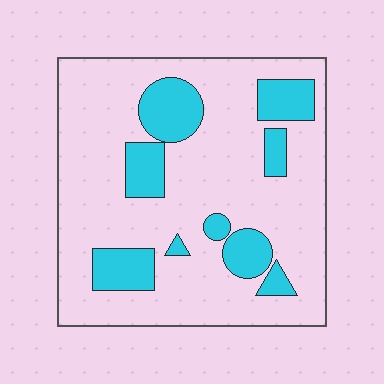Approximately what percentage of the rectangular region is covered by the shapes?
Approximately 20%.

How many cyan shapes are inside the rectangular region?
9.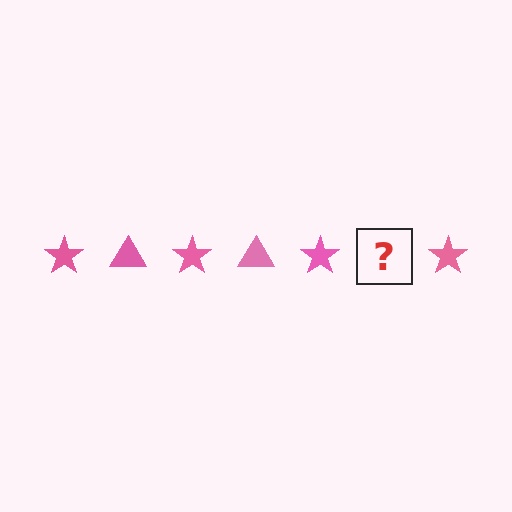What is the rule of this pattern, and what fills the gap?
The rule is that the pattern cycles through star, triangle shapes in pink. The gap should be filled with a pink triangle.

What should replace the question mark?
The question mark should be replaced with a pink triangle.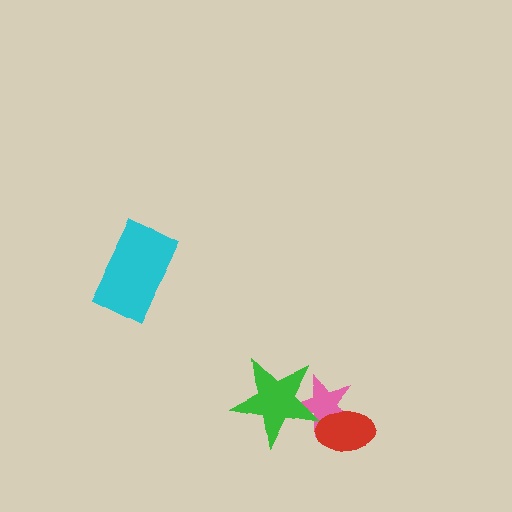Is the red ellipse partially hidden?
No, no other shape covers it.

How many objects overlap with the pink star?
2 objects overlap with the pink star.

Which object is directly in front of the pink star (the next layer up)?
The red ellipse is directly in front of the pink star.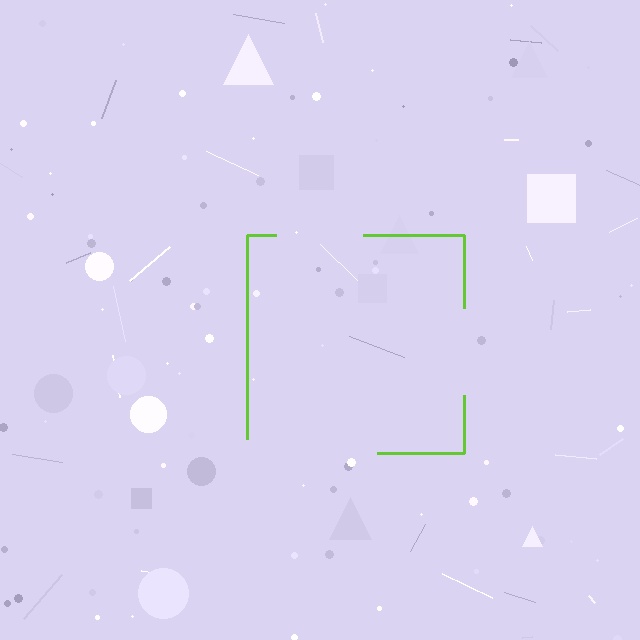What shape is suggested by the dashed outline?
The dashed outline suggests a square.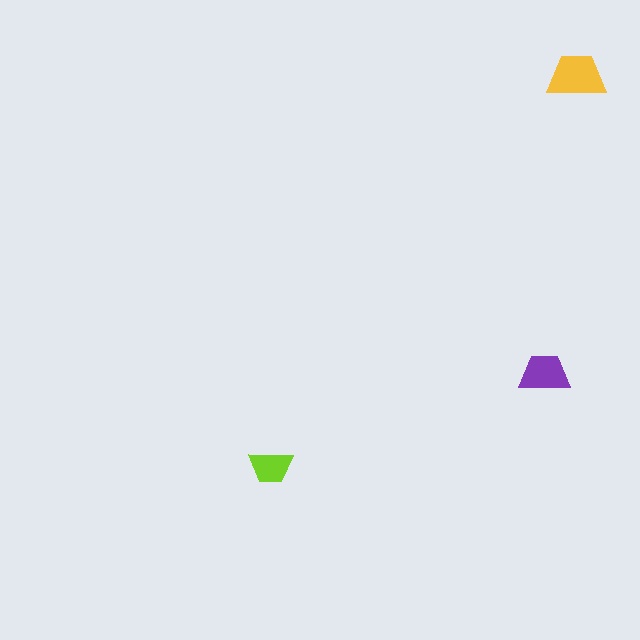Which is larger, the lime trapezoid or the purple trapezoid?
The purple one.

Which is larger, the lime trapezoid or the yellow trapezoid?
The yellow one.